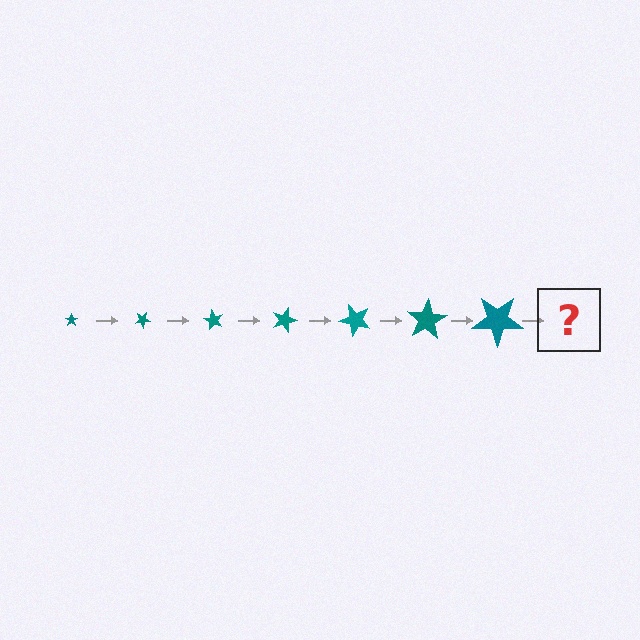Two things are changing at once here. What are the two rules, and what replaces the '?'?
The two rules are that the star grows larger each step and it rotates 30 degrees each step. The '?' should be a star, larger than the previous one and rotated 210 degrees from the start.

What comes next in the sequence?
The next element should be a star, larger than the previous one and rotated 210 degrees from the start.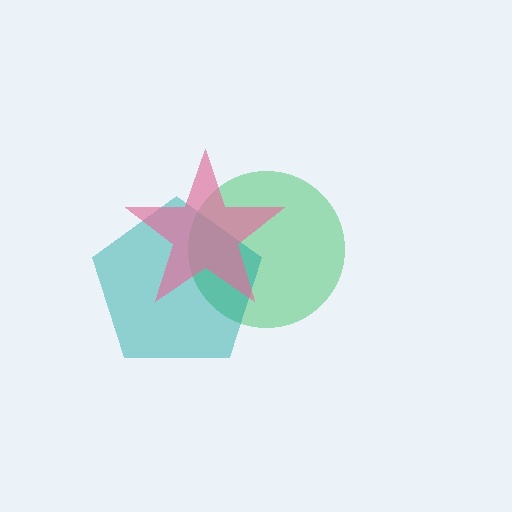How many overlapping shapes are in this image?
There are 3 overlapping shapes in the image.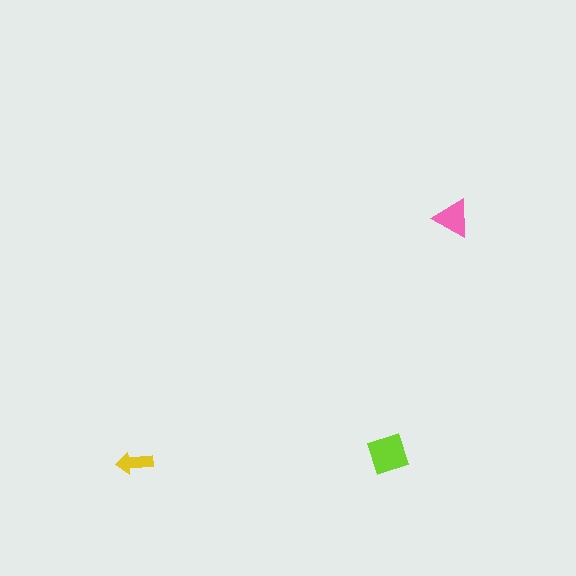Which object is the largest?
The lime square.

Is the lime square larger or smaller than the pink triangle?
Larger.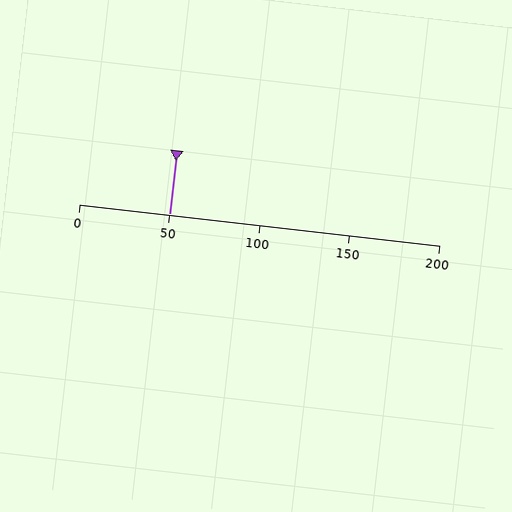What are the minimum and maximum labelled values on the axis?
The axis runs from 0 to 200.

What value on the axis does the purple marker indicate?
The marker indicates approximately 50.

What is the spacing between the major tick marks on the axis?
The major ticks are spaced 50 apart.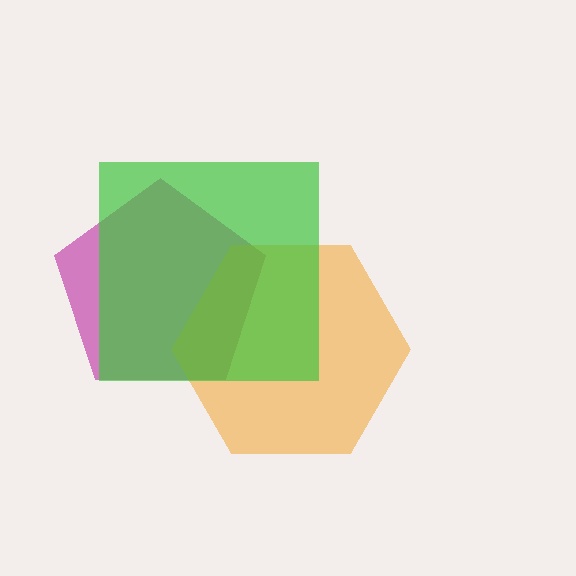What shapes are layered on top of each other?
The layered shapes are: a magenta pentagon, an orange hexagon, a green square.